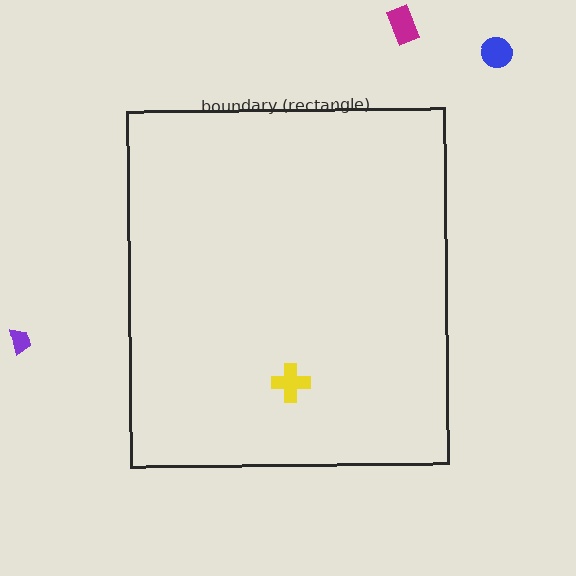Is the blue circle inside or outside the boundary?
Outside.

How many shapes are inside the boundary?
1 inside, 3 outside.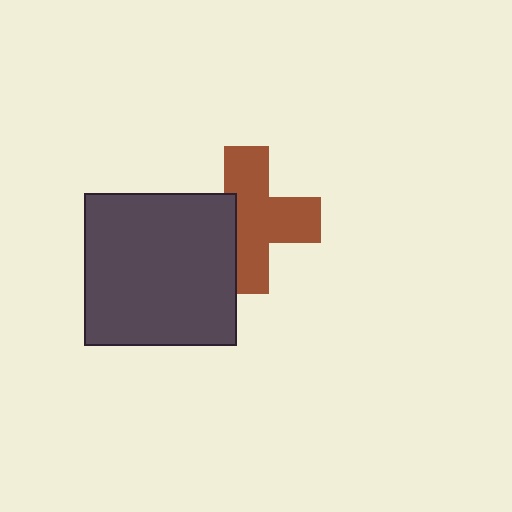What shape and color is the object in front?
The object in front is a dark gray square.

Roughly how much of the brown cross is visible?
Most of it is visible (roughly 68%).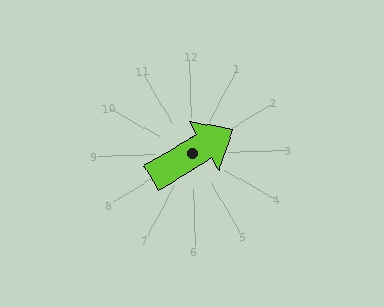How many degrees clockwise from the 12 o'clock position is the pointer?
Approximately 60 degrees.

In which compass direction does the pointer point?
Northeast.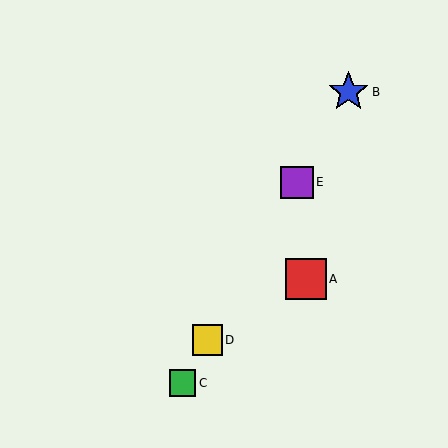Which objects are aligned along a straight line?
Objects B, C, D, E are aligned along a straight line.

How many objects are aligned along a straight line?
4 objects (B, C, D, E) are aligned along a straight line.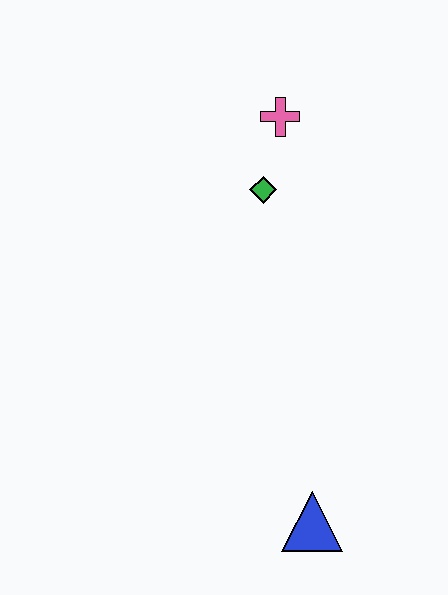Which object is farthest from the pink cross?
The blue triangle is farthest from the pink cross.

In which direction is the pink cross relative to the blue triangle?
The pink cross is above the blue triangle.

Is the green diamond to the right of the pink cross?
No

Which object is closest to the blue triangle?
The green diamond is closest to the blue triangle.